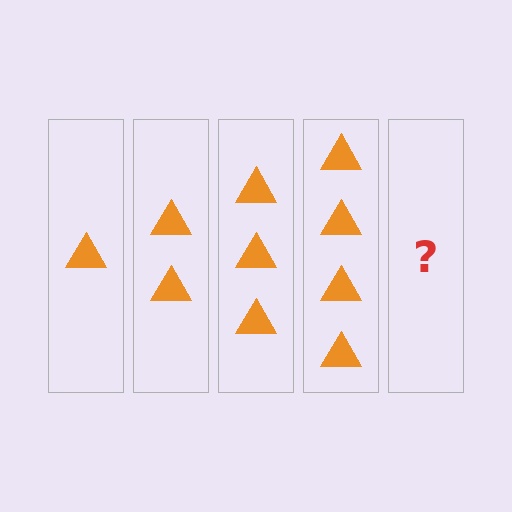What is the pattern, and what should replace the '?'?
The pattern is that each step adds one more triangle. The '?' should be 5 triangles.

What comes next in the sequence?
The next element should be 5 triangles.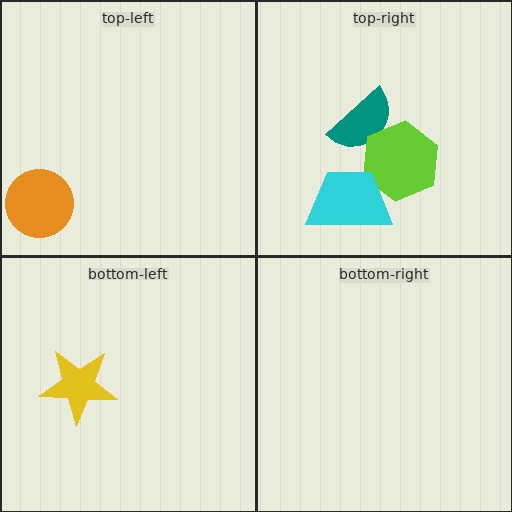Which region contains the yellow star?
The bottom-left region.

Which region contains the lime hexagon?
The top-right region.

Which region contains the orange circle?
The top-left region.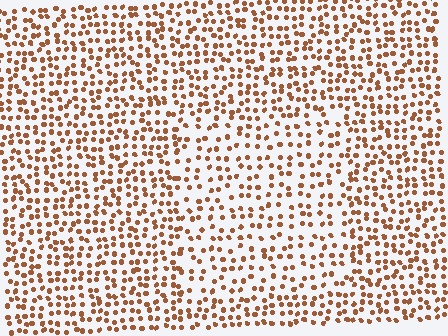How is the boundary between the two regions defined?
The boundary is defined by a change in element density (approximately 1.5x ratio). All elements are the same color, size, and shape.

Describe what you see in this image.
The image contains small brown elements arranged at two different densities. A rectangle-shaped region is visible where the elements are less densely packed than the surrounding area.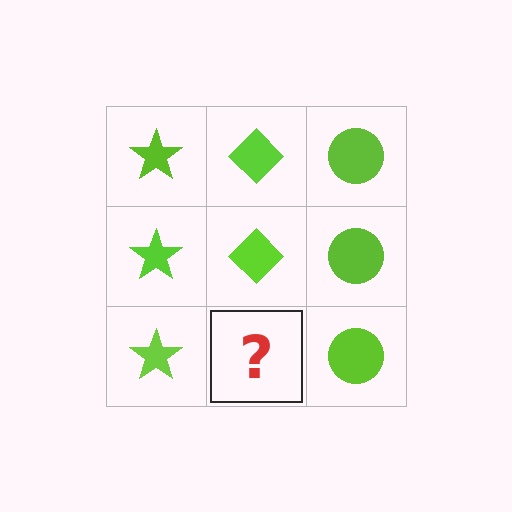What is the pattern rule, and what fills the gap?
The rule is that each column has a consistent shape. The gap should be filled with a lime diamond.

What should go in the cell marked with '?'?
The missing cell should contain a lime diamond.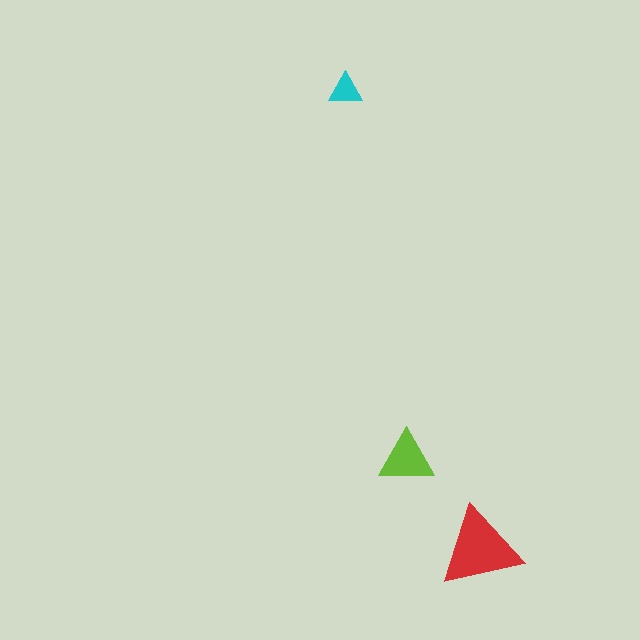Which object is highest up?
The cyan triangle is topmost.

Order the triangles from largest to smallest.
the red one, the lime one, the cyan one.